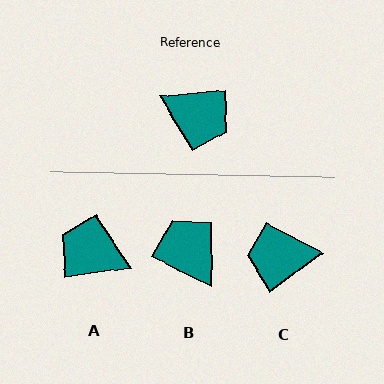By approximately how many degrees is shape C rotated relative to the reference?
Approximately 149 degrees clockwise.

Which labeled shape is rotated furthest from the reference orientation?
A, about 178 degrees away.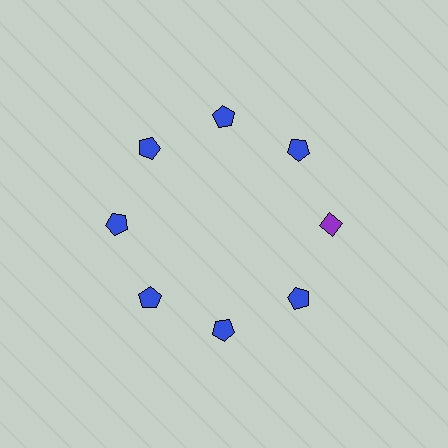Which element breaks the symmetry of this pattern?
The purple diamond at roughly the 3 o'clock position breaks the symmetry. All other shapes are blue pentagons.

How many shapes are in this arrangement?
There are 8 shapes arranged in a ring pattern.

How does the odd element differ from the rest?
It differs in both color (purple instead of blue) and shape (diamond instead of pentagon).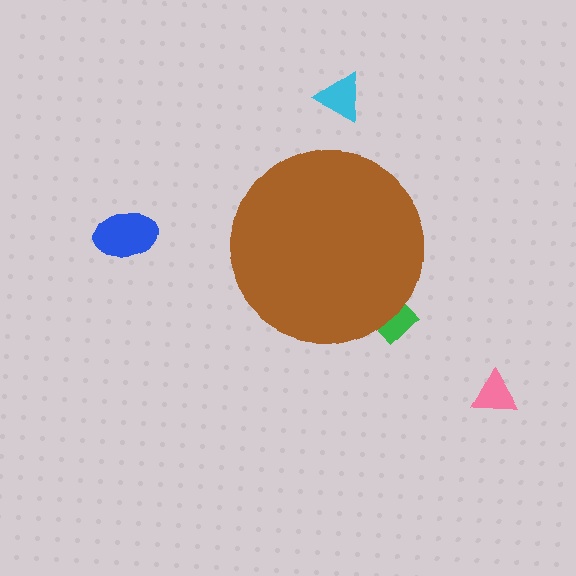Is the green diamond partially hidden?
Yes, the green diamond is partially hidden behind the brown circle.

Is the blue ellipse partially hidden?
No, the blue ellipse is fully visible.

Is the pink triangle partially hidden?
No, the pink triangle is fully visible.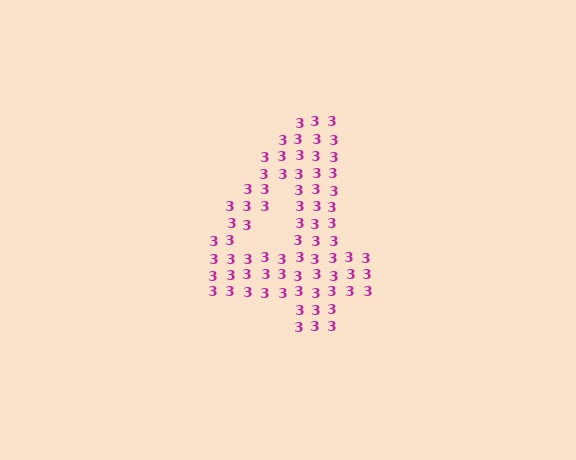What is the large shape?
The large shape is the digit 4.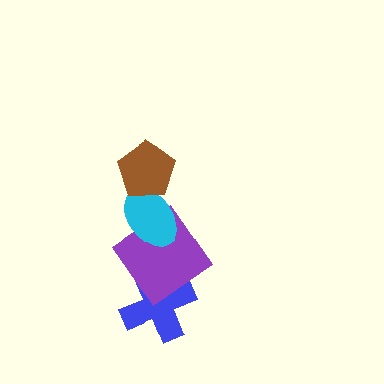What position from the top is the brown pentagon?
The brown pentagon is 1st from the top.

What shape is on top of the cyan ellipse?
The brown pentagon is on top of the cyan ellipse.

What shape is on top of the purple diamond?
The cyan ellipse is on top of the purple diamond.